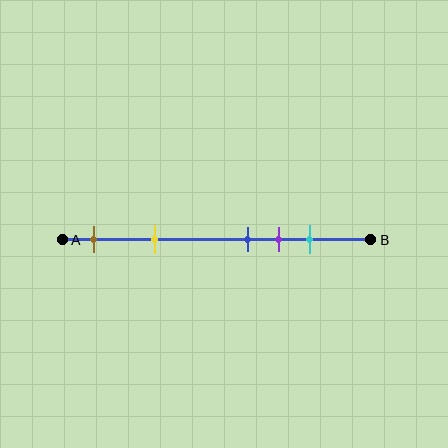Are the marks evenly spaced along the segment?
No, the marks are not evenly spaced.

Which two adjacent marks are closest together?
The blue and purple marks are the closest adjacent pair.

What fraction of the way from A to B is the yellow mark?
The yellow mark is approximately 30% (0.3) of the way from A to B.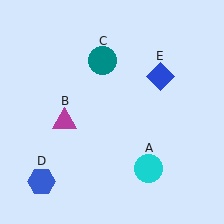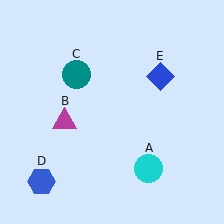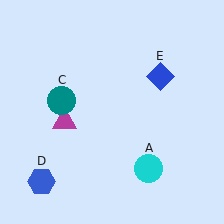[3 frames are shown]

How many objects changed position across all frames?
1 object changed position: teal circle (object C).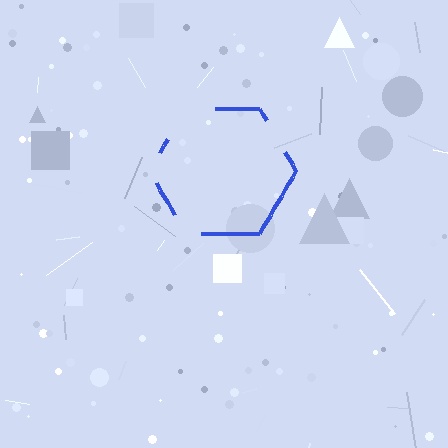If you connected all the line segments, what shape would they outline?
They would outline a hexagon.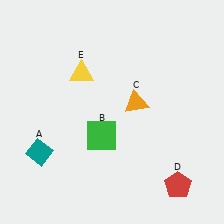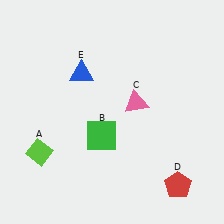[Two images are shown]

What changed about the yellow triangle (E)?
In Image 1, E is yellow. In Image 2, it changed to blue.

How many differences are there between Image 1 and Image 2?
There are 3 differences between the two images.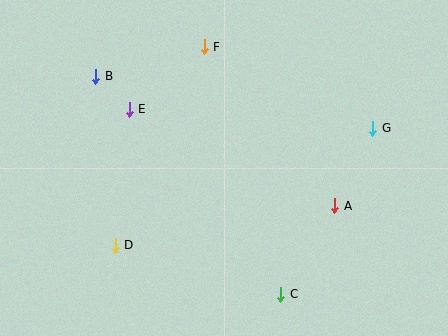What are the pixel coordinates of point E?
Point E is at (129, 109).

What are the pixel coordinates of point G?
Point G is at (373, 128).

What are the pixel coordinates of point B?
Point B is at (96, 76).